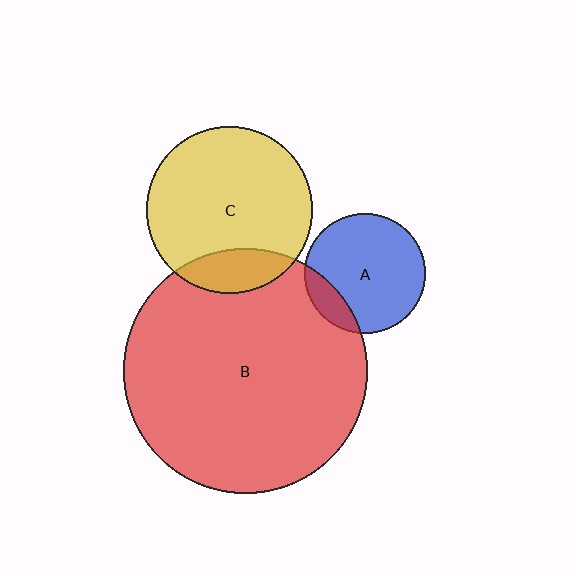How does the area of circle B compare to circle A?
Approximately 4.1 times.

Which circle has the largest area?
Circle B (red).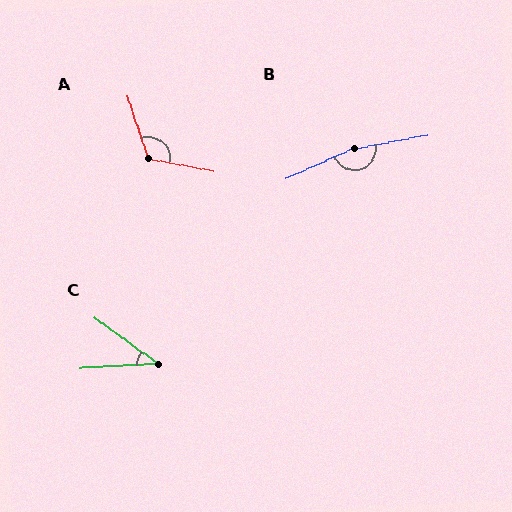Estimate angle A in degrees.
Approximately 118 degrees.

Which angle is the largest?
B, at approximately 166 degrees.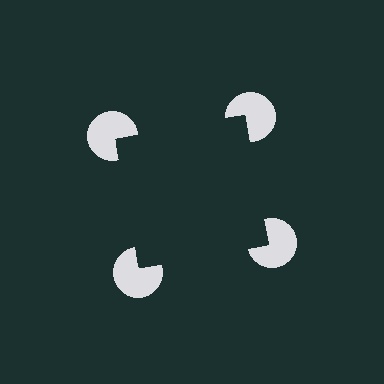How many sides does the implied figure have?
4 sides.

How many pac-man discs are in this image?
There are 4 — one at each vertex of the illusory square.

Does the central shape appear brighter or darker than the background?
It typically appears slightly darker than the background, even though no actual brightness change is drawn.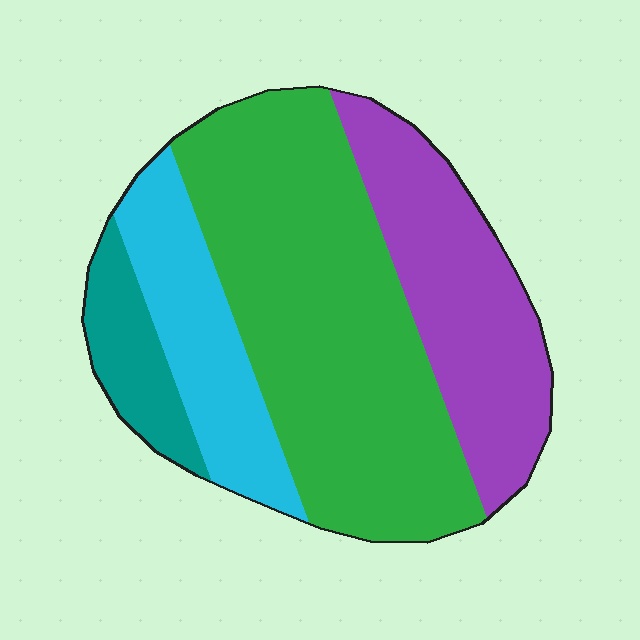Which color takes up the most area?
Green, at roughly 50%.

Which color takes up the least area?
Teal, at roughly 10%.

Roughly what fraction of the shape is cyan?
Cyan takes up about one sixth (1/6) of the shape.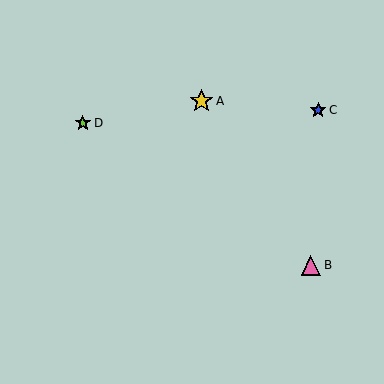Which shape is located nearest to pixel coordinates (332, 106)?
The blue star (labeled C) at (318, 110) is nearest to that location.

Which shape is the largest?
The yellow star (labeled A) is the largest.